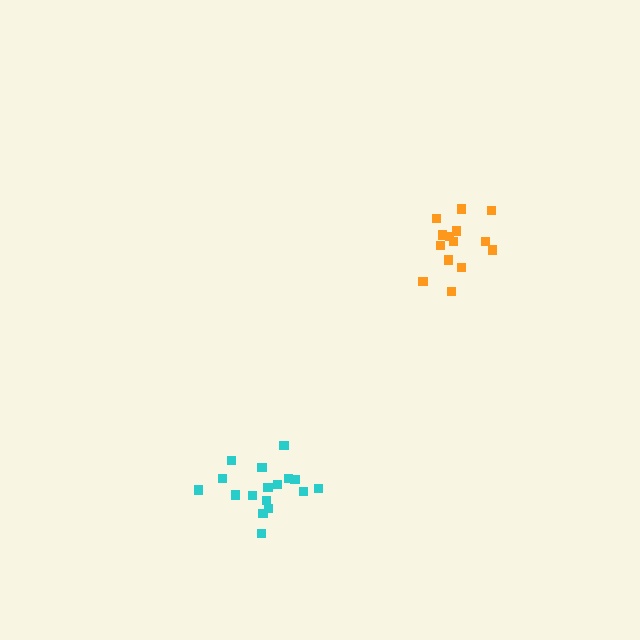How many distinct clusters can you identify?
There are 2 distinct clusters.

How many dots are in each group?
Group 1: 18 dots, Group 2: 14 dots (32 total).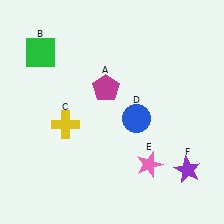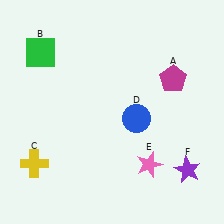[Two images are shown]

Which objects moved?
The objects that moved are: the magenta pentagon (A), the yellow cross (C).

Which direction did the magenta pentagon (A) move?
The magenta pentagon (A) moved right.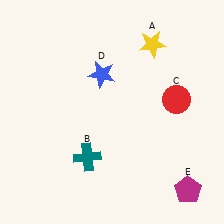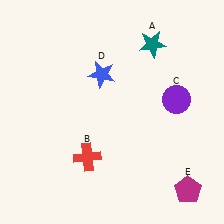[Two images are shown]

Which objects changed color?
A changed from yellow to teal. B changed from teal to red. C changed from red to purple.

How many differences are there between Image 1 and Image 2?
There are 3 differences between the two images.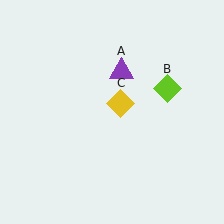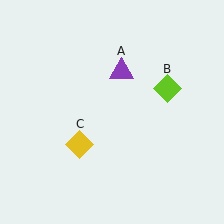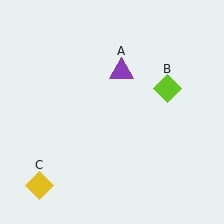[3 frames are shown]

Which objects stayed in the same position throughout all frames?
Purple triangle (object A) and lime diamond (object B) remained stationary.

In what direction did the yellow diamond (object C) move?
The yellow diamond (object C) moved down and to the left.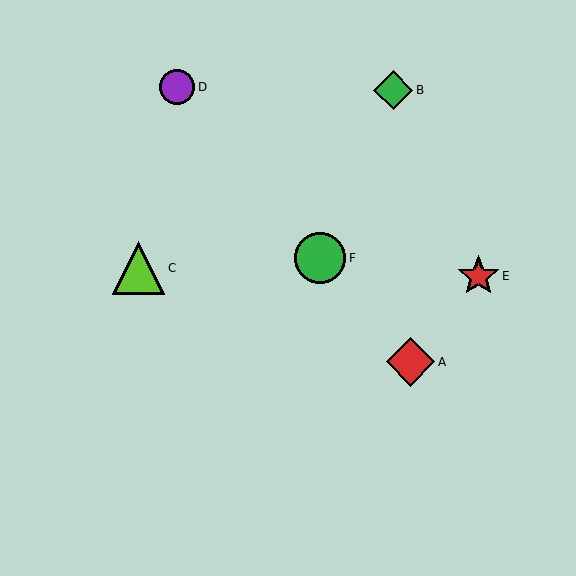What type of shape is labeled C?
Shape C is a lime triangle.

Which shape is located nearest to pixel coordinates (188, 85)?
The purple circle (labeled D) at (177, 87) is nearest to that location.